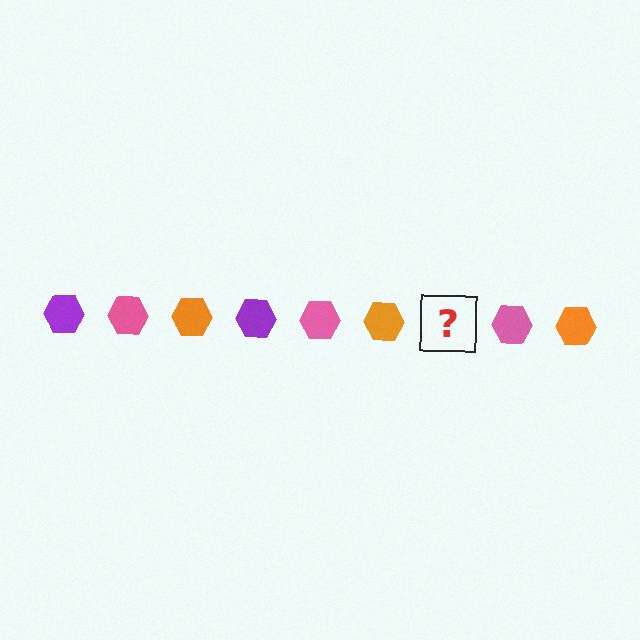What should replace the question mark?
The question mark should be replaced with a purple hexagon.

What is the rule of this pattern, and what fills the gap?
The rule is that the pattern cycles through purple, pink, orange hexagons. The gap should be filled with a purple hexagon.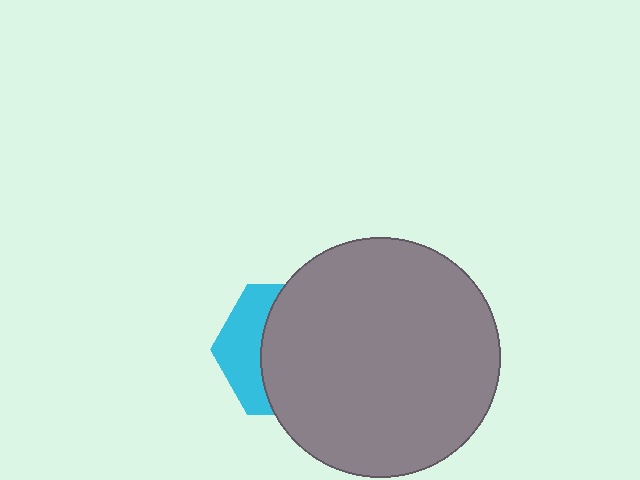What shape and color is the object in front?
The object in front is a gray circle.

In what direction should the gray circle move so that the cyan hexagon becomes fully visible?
The gray circle should move right. That is the shortest direction to clear the overlap and leave the cyan hexagon fully visible.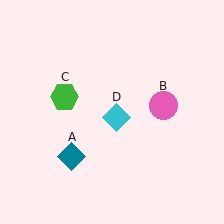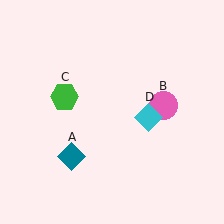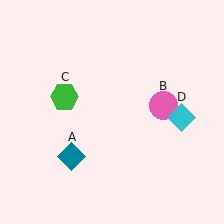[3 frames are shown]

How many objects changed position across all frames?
1 object changed position: cyan diamond (object D).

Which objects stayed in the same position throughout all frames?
Teal diamond (object A) and pink circle (object B) and green hexagon (object C) remained stationary.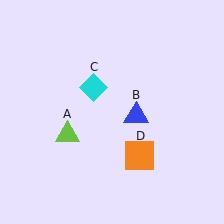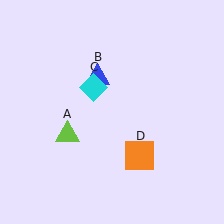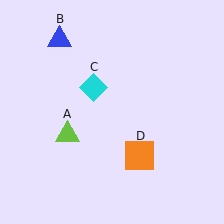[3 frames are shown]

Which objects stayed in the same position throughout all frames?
Lime triangle (object A) and cyan diamond (object C) and orange square (object D) remained stationary.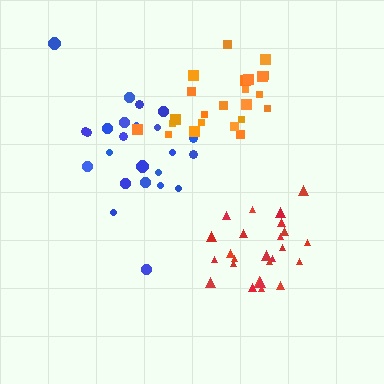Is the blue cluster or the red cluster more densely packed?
Red.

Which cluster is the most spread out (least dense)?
Blue.